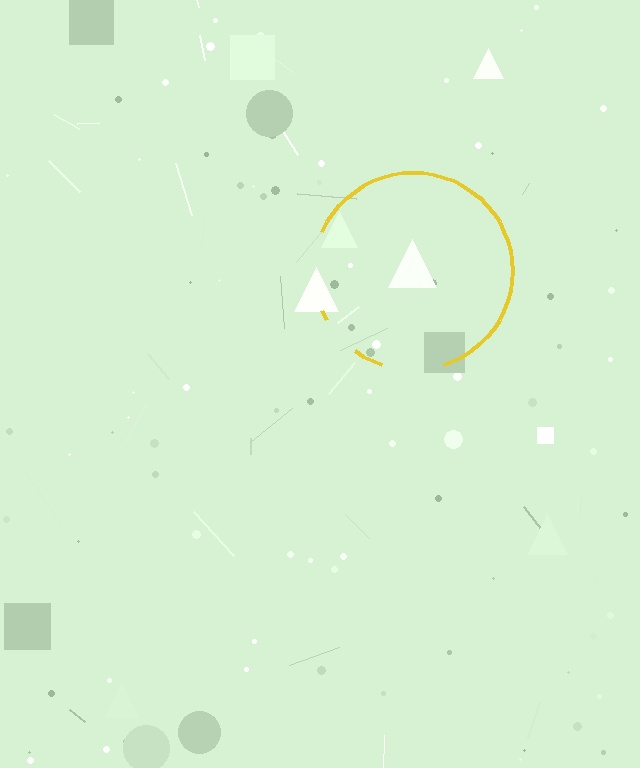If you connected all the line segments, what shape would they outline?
They would outline a circle.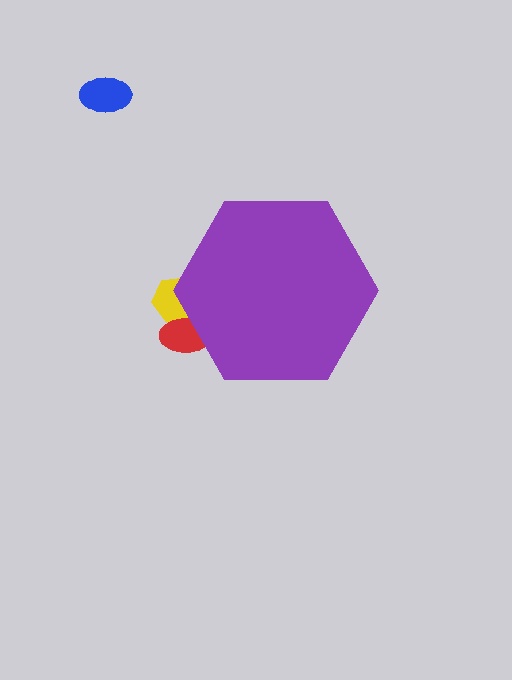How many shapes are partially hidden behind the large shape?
2 shapes are partially hidden.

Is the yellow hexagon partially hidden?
Yes, the yellow hexagon is partially hidden behind the purple hexagon.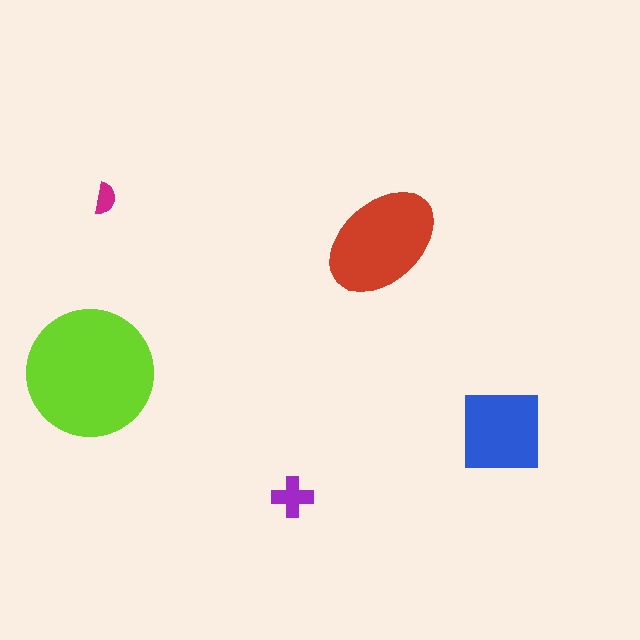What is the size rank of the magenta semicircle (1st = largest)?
5th.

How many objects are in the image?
There are 5 objects in the image.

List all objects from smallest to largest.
The magenta semicircle, the purple cross, the blue square, the red ellipse, the lime circle.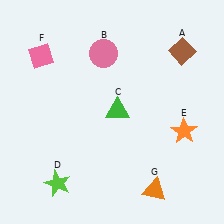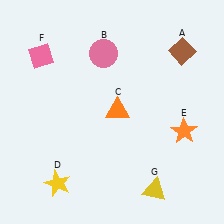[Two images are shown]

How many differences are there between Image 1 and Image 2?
There are 3 differences between the two images.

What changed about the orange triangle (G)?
In Image 1, G is orange. In Image 2, it changed to yellow.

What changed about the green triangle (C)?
In Image 1, C is green. In Image 2, it changed to orange.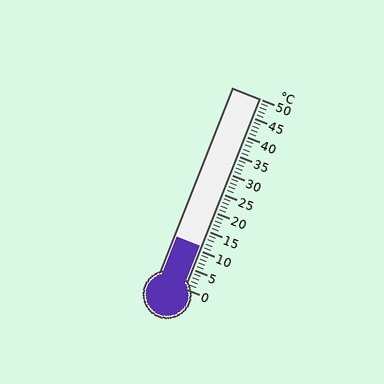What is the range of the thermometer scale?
The thermometer scale ranges from 0°C to 50°C.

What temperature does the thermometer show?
The thermometer shows approximately 11°C.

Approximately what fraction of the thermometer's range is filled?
The thermometer is filled to approximately 20% of its range.